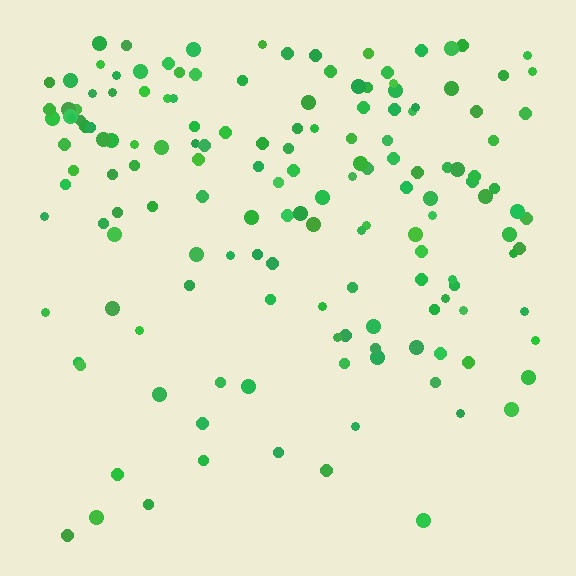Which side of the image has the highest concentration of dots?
The top.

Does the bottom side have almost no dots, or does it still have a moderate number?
Still a moderate number, just noticeably fewer than the top.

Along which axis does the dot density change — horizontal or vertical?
Vertical.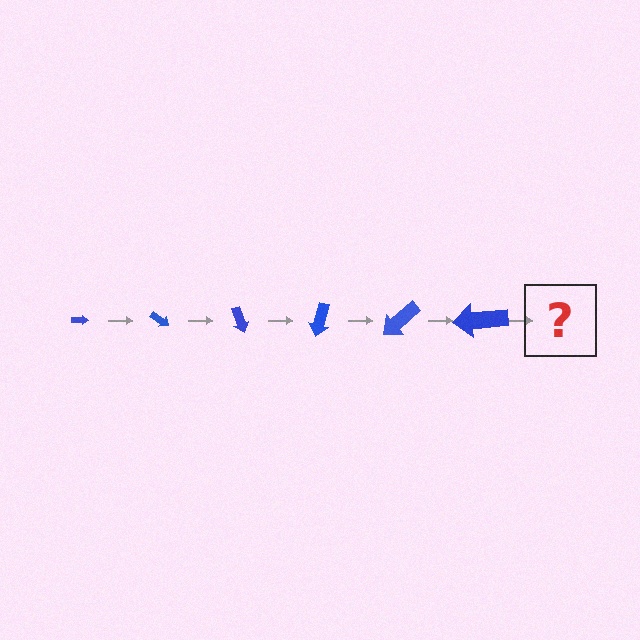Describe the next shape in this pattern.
It should be an arrow, larger than the previous one and rotated 210 degrees from the start.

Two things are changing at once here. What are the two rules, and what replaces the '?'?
The two rules are that the arrow grows larger each step and it rotates 35 degrees each step. The '?' should be an arrow, larger than the previous one and rotated 210 degrees from the start.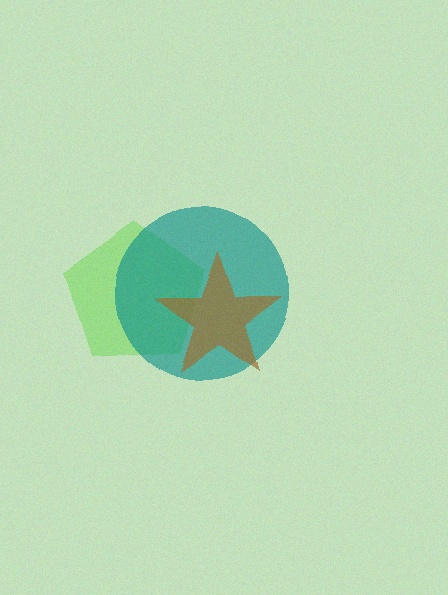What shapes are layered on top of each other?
The layered shapes are: a lime pentagon, a teal circle, a brown star.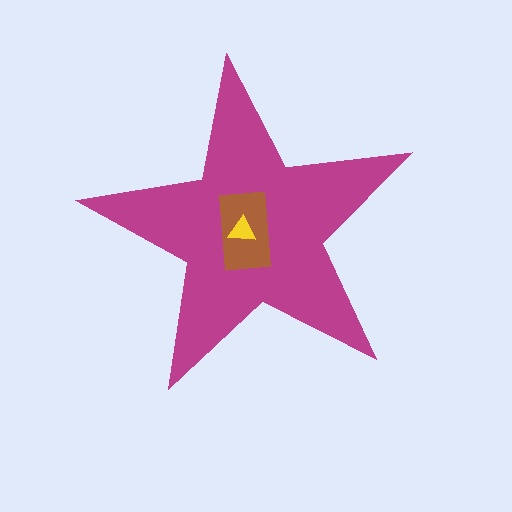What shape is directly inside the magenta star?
The brown rectangle.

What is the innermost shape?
The yellow triangle.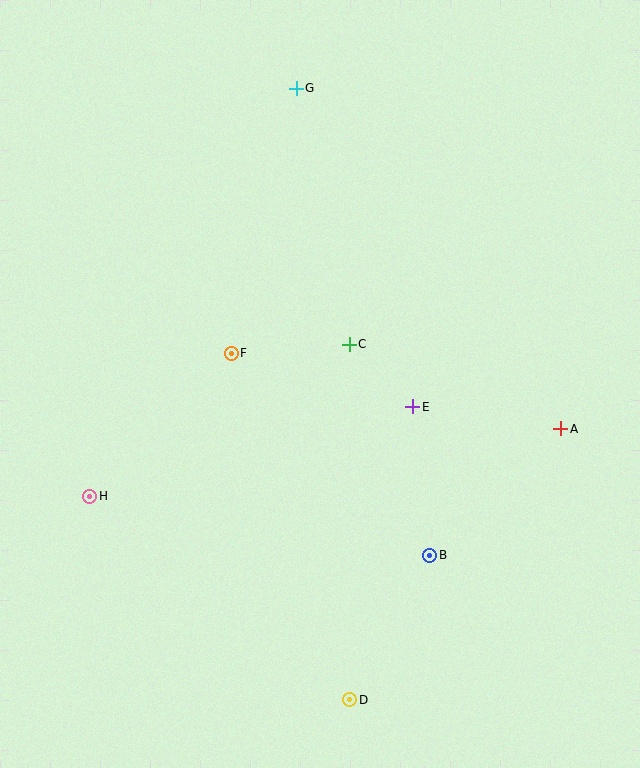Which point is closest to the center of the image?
Point C at (349, 345) is closest to the center.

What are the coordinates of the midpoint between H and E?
The midpoint between H and E is at (251, 452).